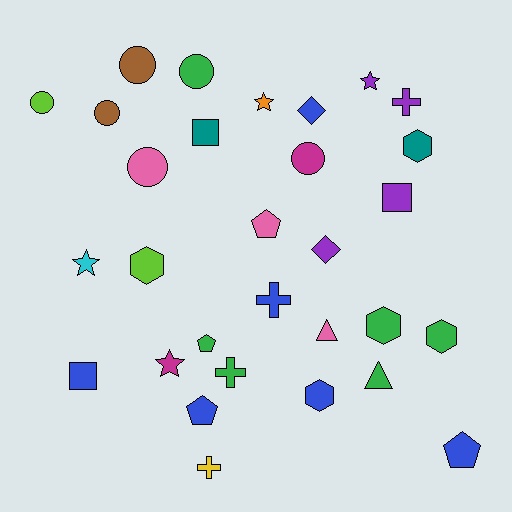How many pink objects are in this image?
There are 3 pink objects.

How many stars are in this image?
There are 4 stars.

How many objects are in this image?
There are 30 objects.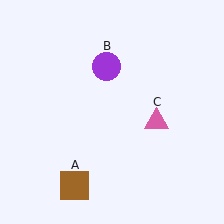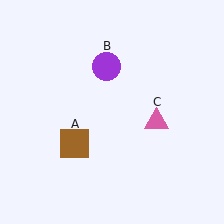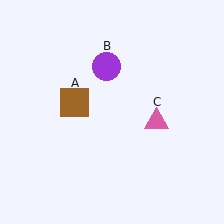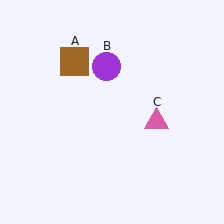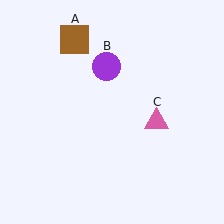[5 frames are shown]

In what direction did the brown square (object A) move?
The brown square (object A) moved up.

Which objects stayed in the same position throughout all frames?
Purple circle (object B) and pink triangle (object C) remained stationary.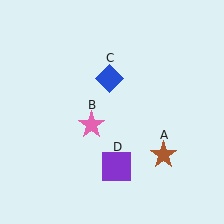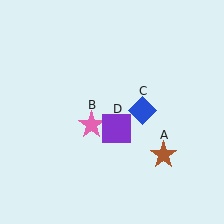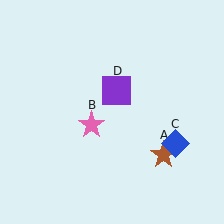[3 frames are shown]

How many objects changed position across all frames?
2 objects changed position: blue diamond (object C), purple square (object D).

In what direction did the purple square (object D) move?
The purple square (object D) moved up.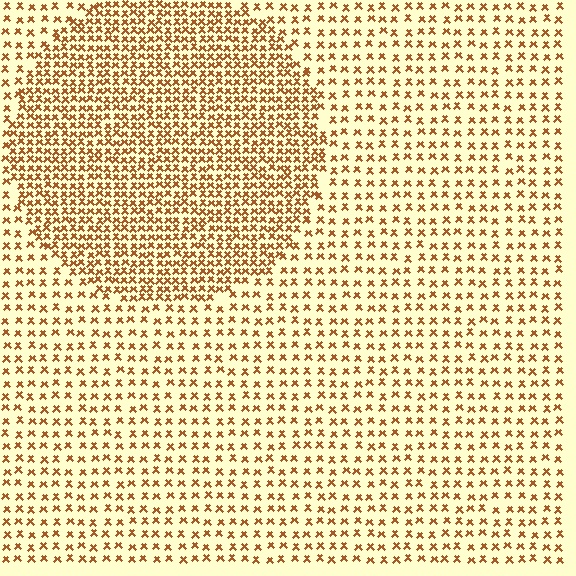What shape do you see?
I see a circle.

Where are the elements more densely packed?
The elements are more densely packed inside the circle boundary.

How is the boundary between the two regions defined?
The boundary is defined by a change in element density (approximately 2.1x ratio). All elements are the same color, size, and shape.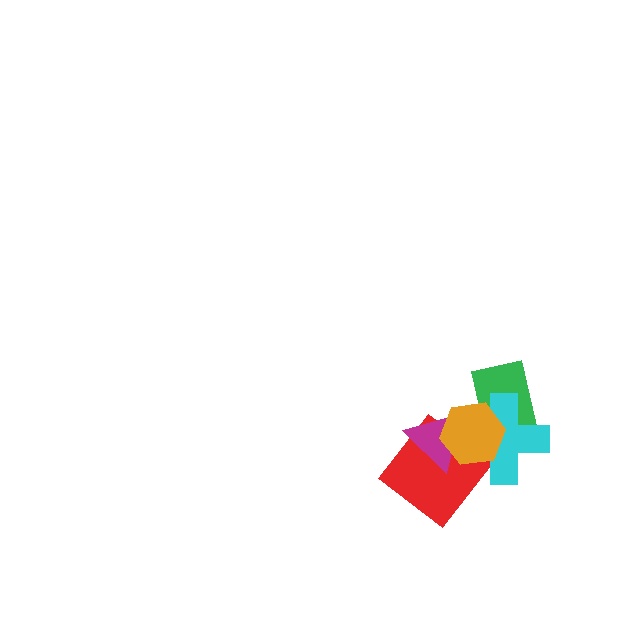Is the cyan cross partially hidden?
Yes, it is partially covered by another shape.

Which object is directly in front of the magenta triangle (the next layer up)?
The cyan cross is directly in front of the magenta triangle.